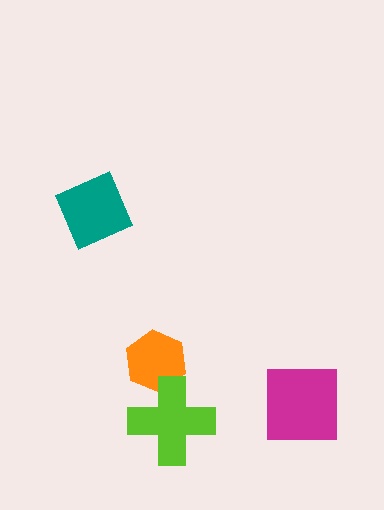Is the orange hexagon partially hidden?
Yes, it is partially covered by another shape.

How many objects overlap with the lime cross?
1 object overlaps with the lime cross.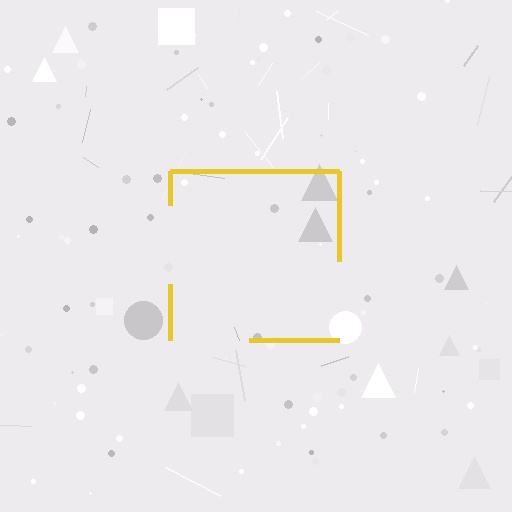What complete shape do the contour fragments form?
The contour fragments form a square.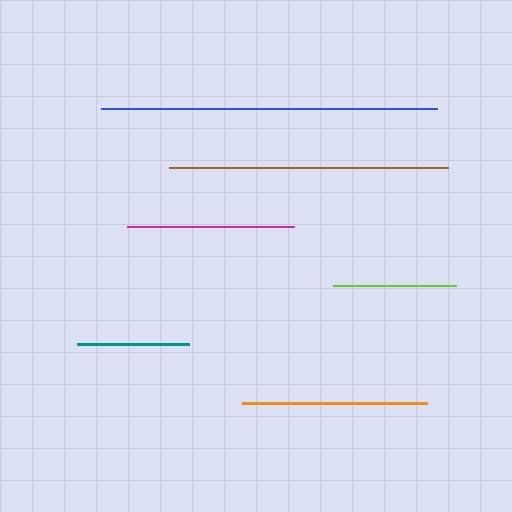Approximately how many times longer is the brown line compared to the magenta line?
The brown line is approximately 1.7 times the length of the magenta line.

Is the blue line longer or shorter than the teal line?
The blue line is longer than the teal line.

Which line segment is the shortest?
The teal line is the shortest at approximately 112 pixels.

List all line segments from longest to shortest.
From longest to shortest: blue, brown, orange, magenta, lime, teal.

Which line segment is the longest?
The blue line is the longest at approximately 336 pixels.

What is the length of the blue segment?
The blue segment is approximately 336 pixels long.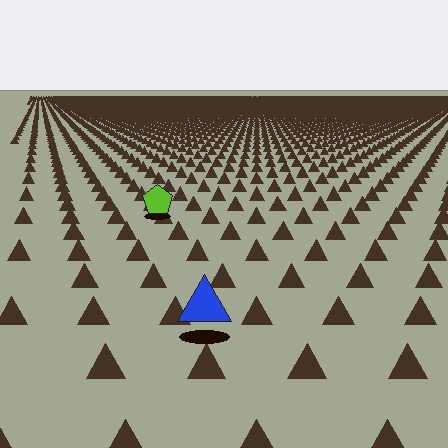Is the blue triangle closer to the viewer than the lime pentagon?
Yes. The blue triangle is closer — you can tell from the texture gradient: the ground texture is coarser near it.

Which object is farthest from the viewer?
The lime pentagon is farthest from the viewer. It appears smaller and the ground texture around it is denser.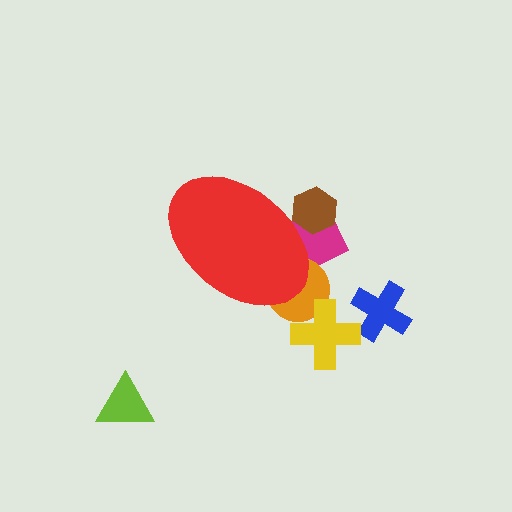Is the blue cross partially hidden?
No, the blue cross is fully visible.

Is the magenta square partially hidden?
Yes, the magenta square is partially hidden behind the red ellipse.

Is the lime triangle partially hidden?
No, the lime triangle is fully visible.